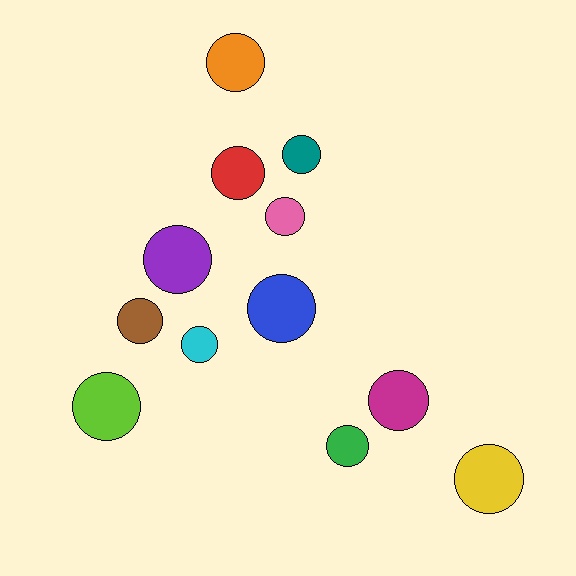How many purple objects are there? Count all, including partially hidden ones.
There is 1 purple object.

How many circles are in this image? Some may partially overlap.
There are 12 circles.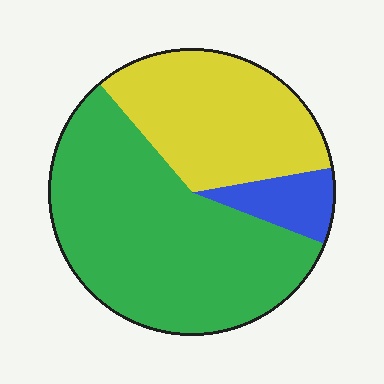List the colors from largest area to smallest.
From largest to smallest: green, yellow, blue.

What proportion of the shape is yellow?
Yellow covers roughly 35% of the shape.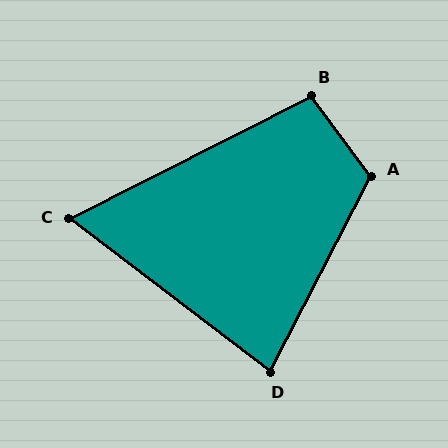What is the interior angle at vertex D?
Approximately 80 degrees (acute).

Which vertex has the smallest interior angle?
C, at approximately 64 degrees.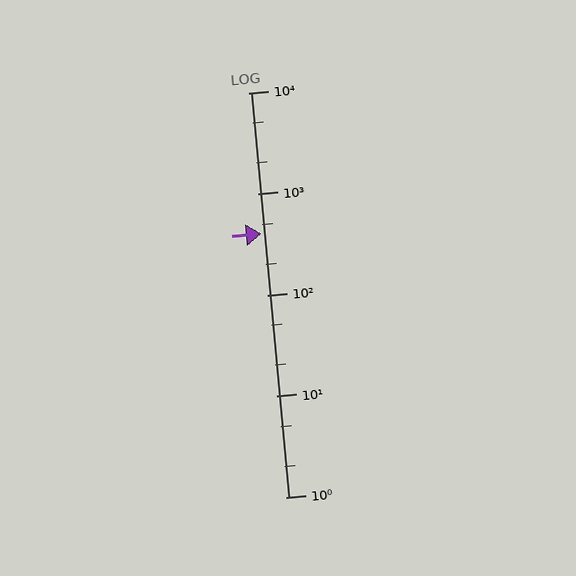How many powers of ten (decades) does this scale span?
The scale spans 4 decades, from 1 to 10000.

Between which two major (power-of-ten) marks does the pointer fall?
The pointer is between 100 and 1000.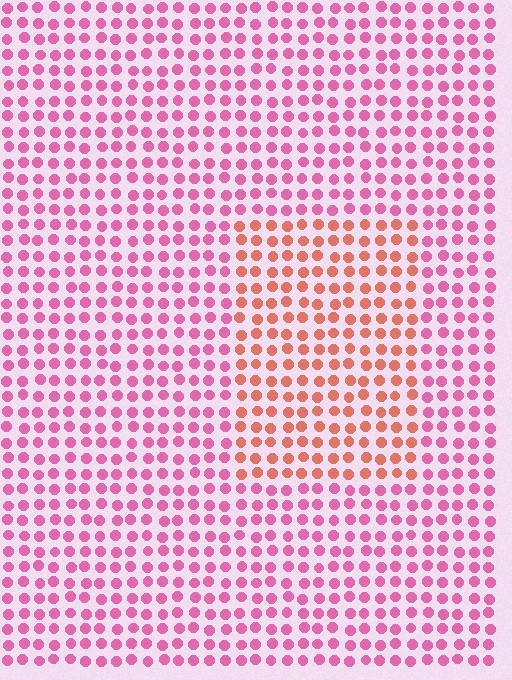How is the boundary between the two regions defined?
The boundary is defined purely by a slight shift in hue (about 41 degrees). Spacing, size, and orientation are identical on both sides.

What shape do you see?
I see a rectangle.